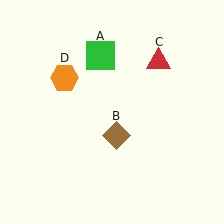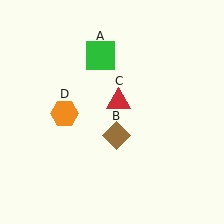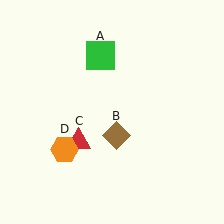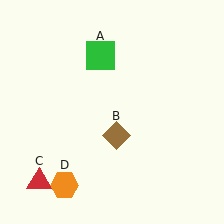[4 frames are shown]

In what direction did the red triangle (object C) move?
The red triangle (object C) moved down and to the left.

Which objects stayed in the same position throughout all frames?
Green square (object A) and brown diamond (object B) remained stationary.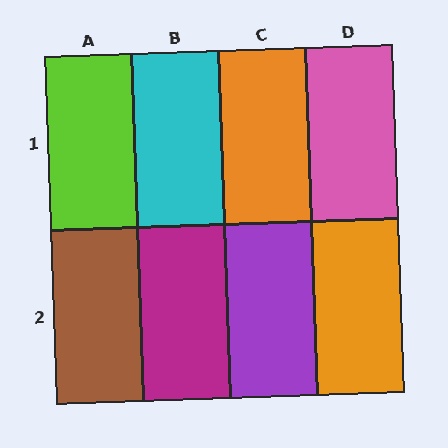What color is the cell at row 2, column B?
Magenta.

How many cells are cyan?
1 cell is cyan.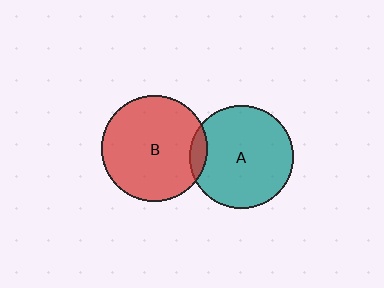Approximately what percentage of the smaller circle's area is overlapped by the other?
Approximately 10%.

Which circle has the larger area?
Circle B (red).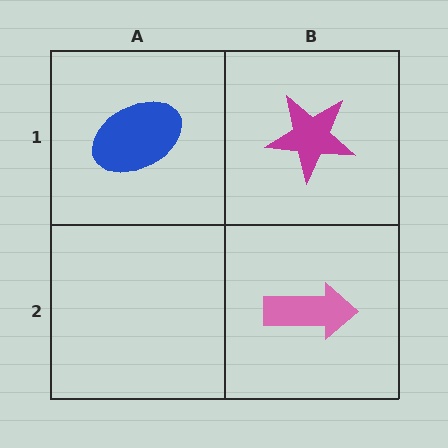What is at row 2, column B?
A pink arrow.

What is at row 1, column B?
A magenta star.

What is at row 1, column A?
A blue ellipse.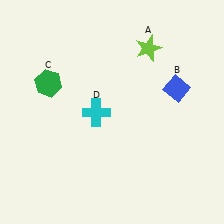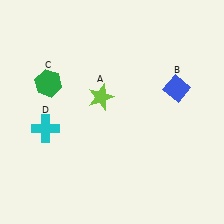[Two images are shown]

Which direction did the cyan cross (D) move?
The cyan cross (D) moved left.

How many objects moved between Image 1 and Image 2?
2 objects moved between the two images.